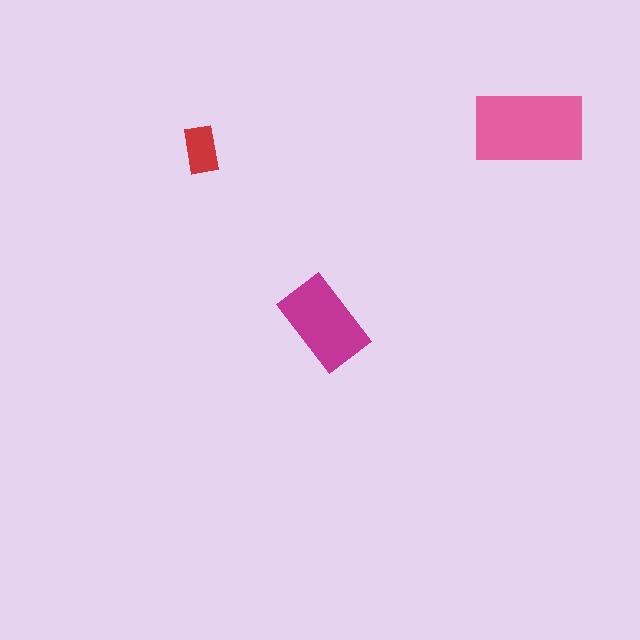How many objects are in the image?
There are 3 objects in the image.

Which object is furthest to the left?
The red rectangle is leftmost.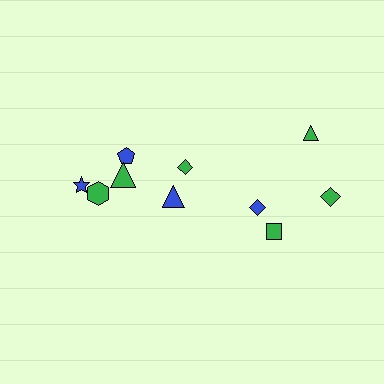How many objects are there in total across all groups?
There are 11 objects.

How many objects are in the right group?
There are 4 objects.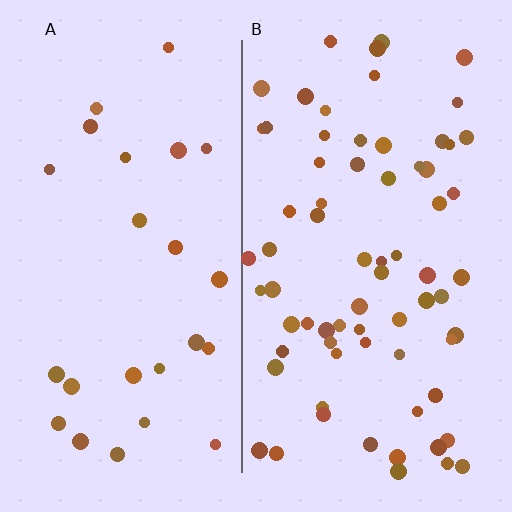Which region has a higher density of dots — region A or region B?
B (the right).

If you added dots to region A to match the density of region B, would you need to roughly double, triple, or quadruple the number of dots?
Approximately triple.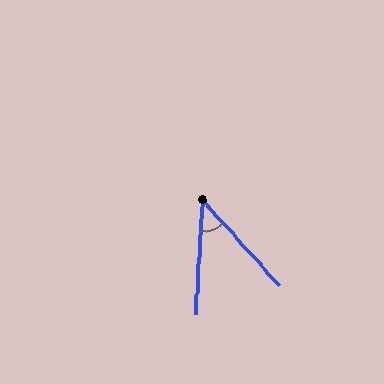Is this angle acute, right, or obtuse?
It is acute.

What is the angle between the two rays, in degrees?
Approximately 45 degrees.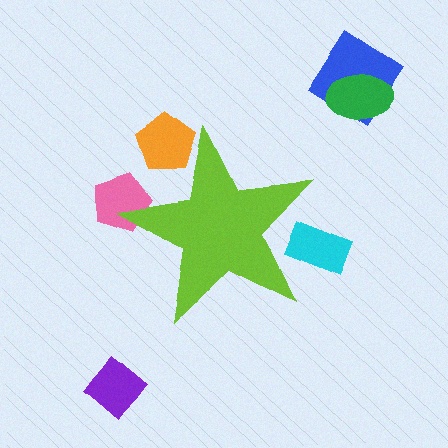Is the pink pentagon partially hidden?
Yes, the pink pentagon is partially hidden behind the lime star.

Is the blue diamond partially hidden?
No, the blue diamond is fully visible.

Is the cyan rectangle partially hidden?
Yes, the cyan rectangle is partially hidden behind the lime star.